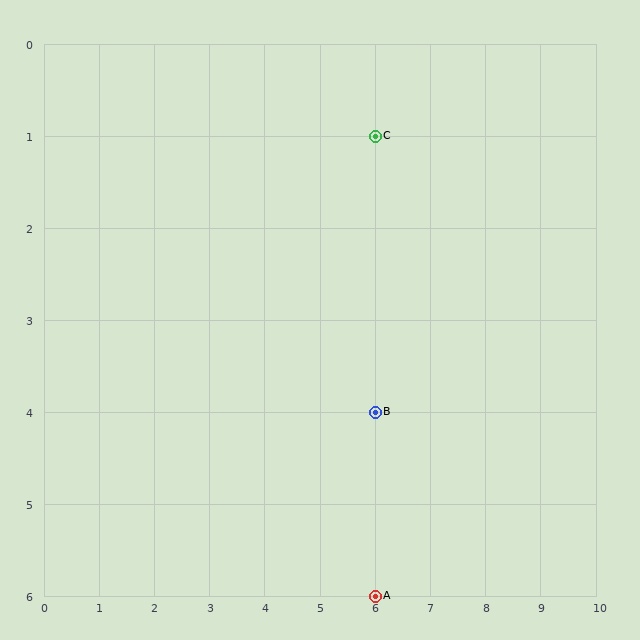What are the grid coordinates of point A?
Point A is at grid coordinates (6, 6).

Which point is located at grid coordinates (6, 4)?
Point B is at (6, 4).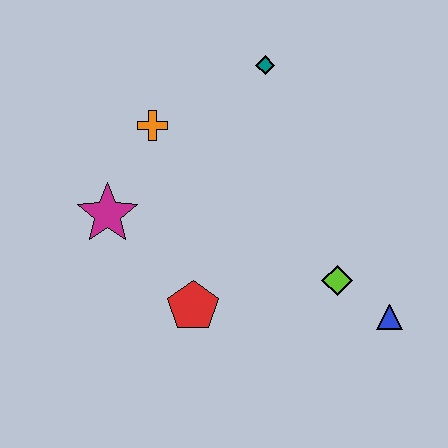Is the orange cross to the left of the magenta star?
No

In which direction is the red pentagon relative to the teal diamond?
The red pentagon is below the teal diamond.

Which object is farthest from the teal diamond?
The blue triangle is farthest from the teal diamond.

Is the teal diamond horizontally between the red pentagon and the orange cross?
No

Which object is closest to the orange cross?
The magenta star is closest to the orange cross.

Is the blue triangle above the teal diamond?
No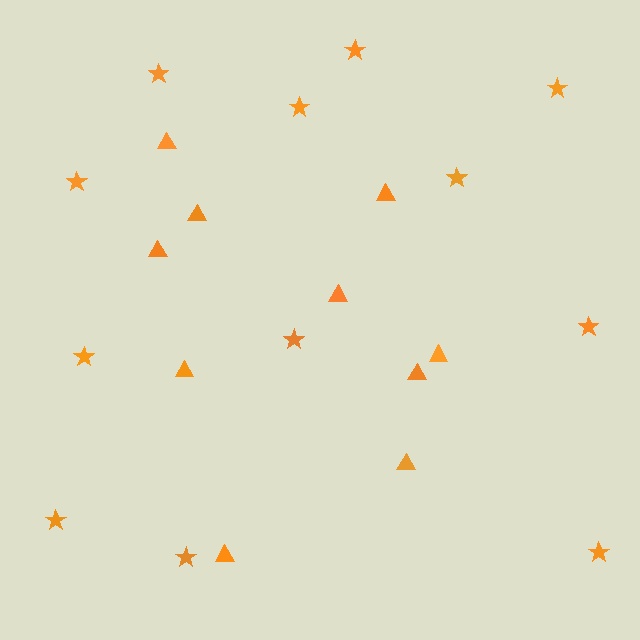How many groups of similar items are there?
There are 2 groups: one group of triangles (10) and one group of stars (12).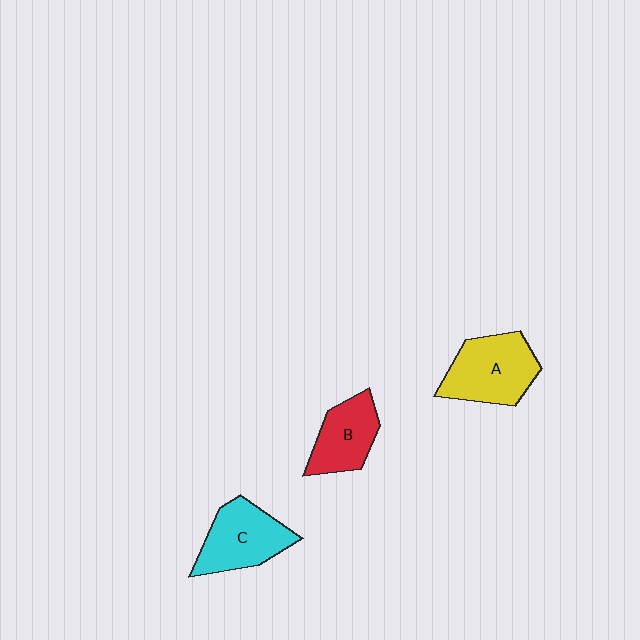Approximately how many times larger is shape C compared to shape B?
Approximately 1.2 times.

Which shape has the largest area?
Shape A (yellow).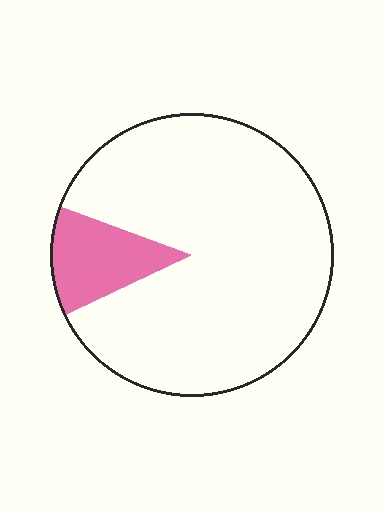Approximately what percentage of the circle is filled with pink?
Approximately 15%.